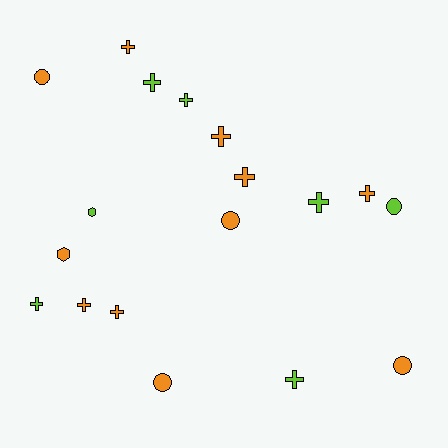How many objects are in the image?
There are 18 objects.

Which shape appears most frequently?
Cross, with 11 objects.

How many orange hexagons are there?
There is 1 orange hexagon.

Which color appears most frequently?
Orange, with 11 objects.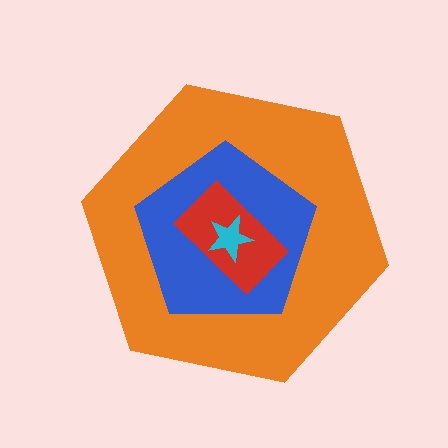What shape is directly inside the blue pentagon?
The red rectangle.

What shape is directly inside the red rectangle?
The cyan star.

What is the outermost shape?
The orange hexagon.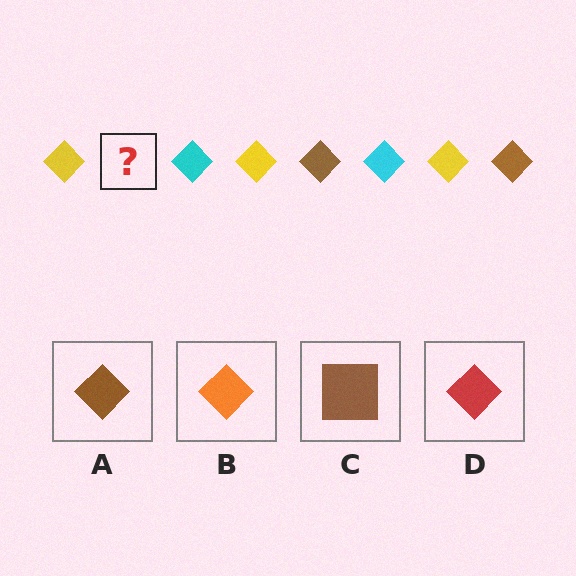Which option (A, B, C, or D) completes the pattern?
A.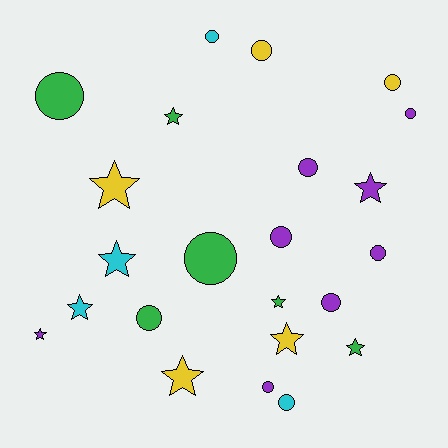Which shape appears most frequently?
Circle, with 13 objects.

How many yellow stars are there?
There are 3 yellow stars.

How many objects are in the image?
There are 23 objects.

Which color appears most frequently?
Purple, with 8 objects.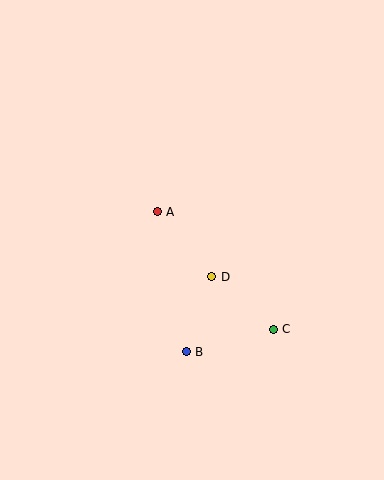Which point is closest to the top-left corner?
Point A is closest to the top-left corner.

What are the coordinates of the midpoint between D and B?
The midpoint between D and B is at (199, 314).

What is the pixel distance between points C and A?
The distance between C and A is 165 pixels.